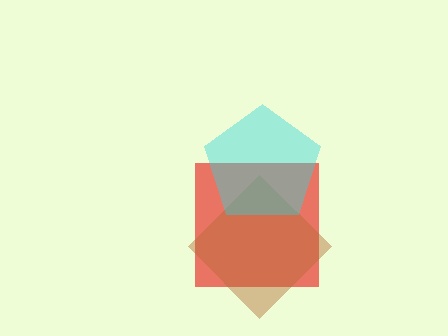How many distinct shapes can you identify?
There are 3 distinct shapes: a red square, a brown diamond, a cyan pentagon.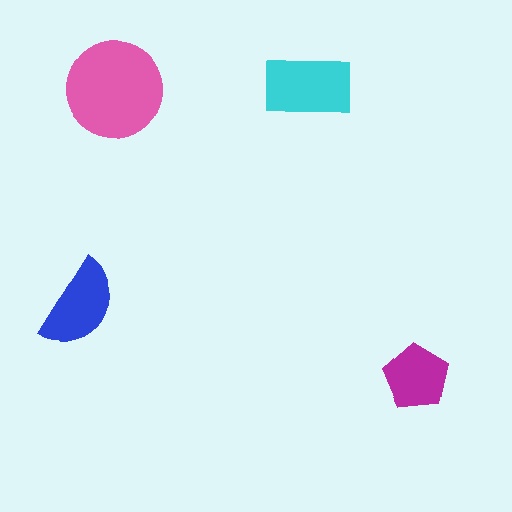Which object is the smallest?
The magenta pentagon.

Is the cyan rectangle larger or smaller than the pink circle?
Smaller.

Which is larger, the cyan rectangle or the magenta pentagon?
The cyan rectangle.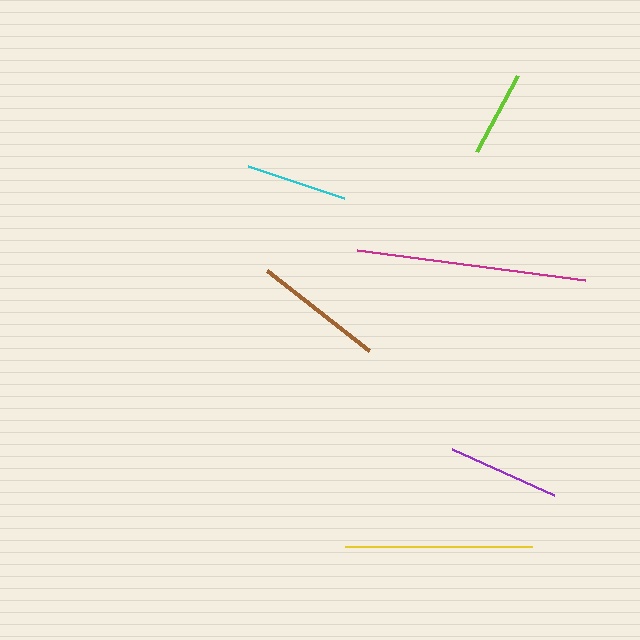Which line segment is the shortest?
The lime line is the shortest at approximately 86 pixels.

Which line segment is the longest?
The magenta line is the longest at approximately 231 pixels.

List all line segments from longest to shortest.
From longest to shortest: magenta, yellow, brown, purple, cyan, lime.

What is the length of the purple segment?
The purple segment is approximately 112 pixels long.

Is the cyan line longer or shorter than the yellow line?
The yellow line is longer than the cyan line.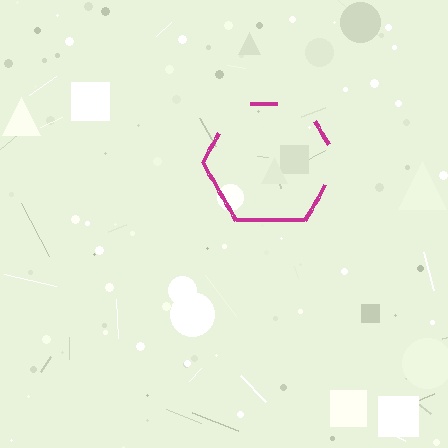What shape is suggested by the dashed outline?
The dashed outline suggests a hexagon.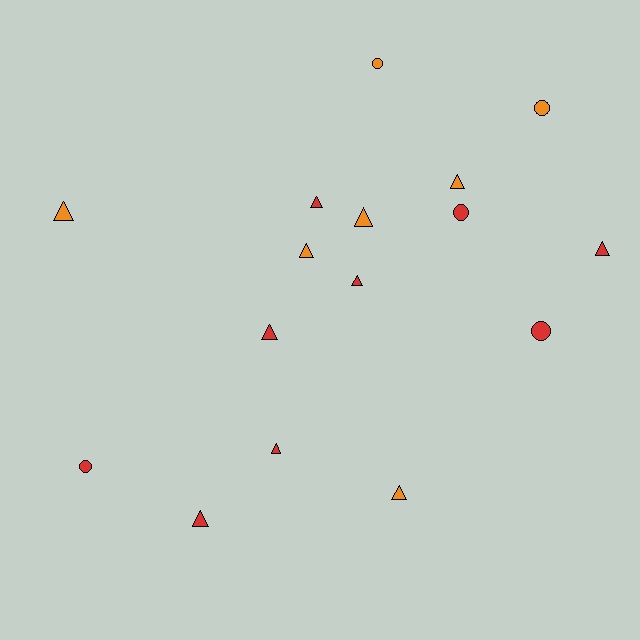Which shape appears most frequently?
Triangle, with 11 objects.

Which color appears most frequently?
Red, with 9 objects.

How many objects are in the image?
There are 16 objects.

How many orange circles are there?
There are 2 orange circles.